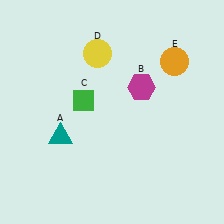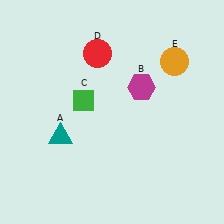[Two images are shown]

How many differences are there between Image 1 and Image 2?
There is 1 difference between the two images.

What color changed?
The circle (D) changed from yellow in Image 1 to red in Image 2.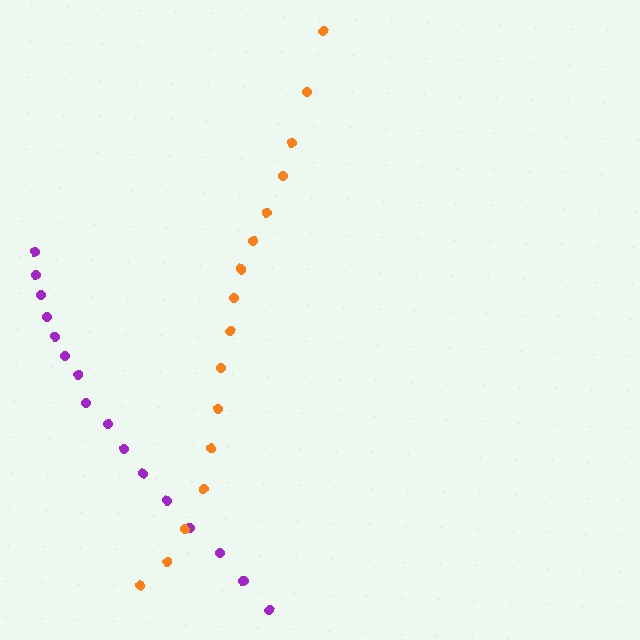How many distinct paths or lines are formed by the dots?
There are 2 distinct paths.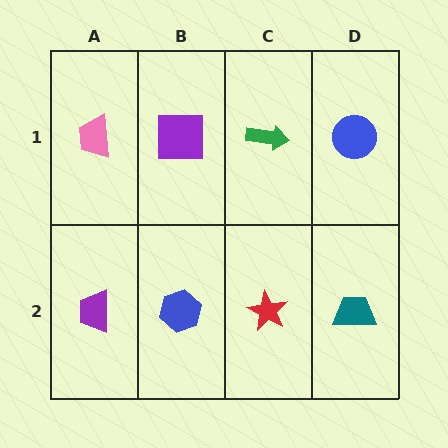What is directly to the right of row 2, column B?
A red star.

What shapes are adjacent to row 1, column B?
A blue hexagon (row 2, column B), a pink trapezoid (row 1, column A), a green arrow (row 1, column C).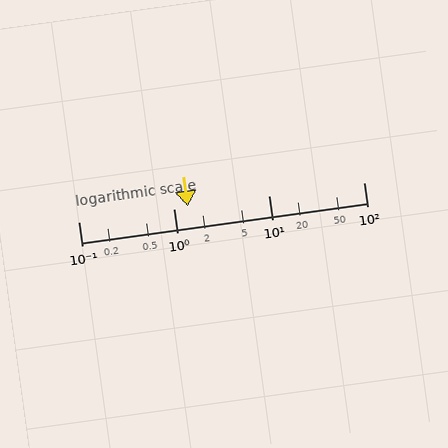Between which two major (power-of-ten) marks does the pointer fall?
The pointer is between 1 and 10.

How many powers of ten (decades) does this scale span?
The scale spans 3 decades, from 0.1 to 100.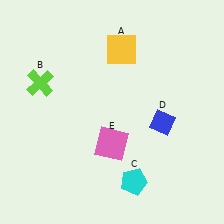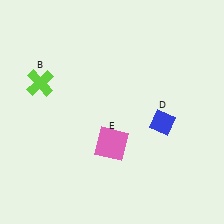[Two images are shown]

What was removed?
The yellow square (A), the cyan pentagon (C) were removed in Image 2.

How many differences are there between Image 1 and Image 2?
There are 2 differences between the two images.